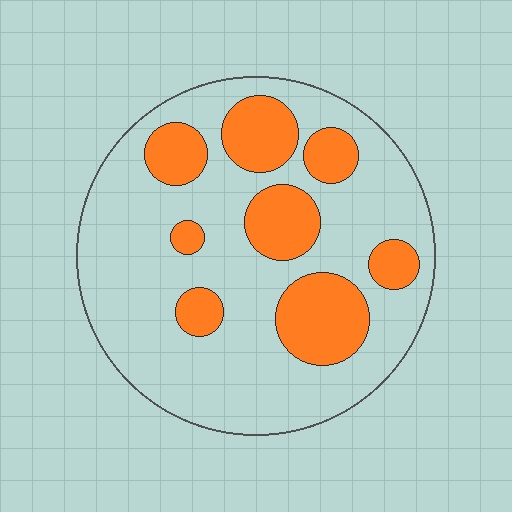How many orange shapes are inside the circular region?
8.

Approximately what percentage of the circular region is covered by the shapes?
Approximately 25%.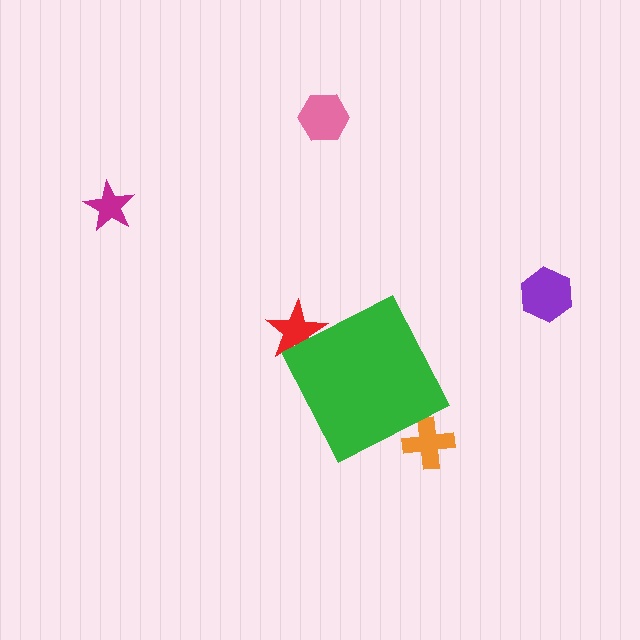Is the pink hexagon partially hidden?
No, the pink hexagon is fully visible.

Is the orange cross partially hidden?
Yes, the orange cross is partially hidden behind the green diamond.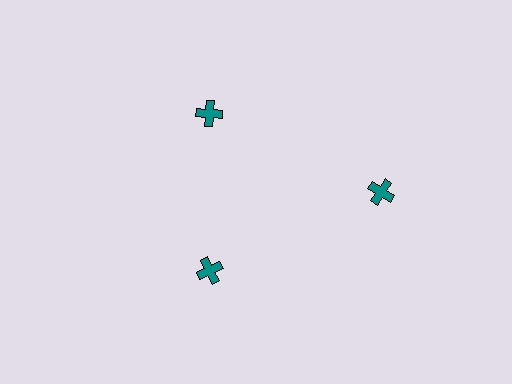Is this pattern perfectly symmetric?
No. The 3 teal crosses are arranged in a ring, but one element near the 3 o'clock position is pushed outward from the center, breaking the 3-fold rotational symmetry.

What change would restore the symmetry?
The symmetry would be restored by moving it inward, back onto the ring so that all 3 crosses sit at equal angles and equal distance from the center.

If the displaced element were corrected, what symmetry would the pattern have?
It would have 3-fold rotational symmetry — the pattern would map onto itself every 120 degrees.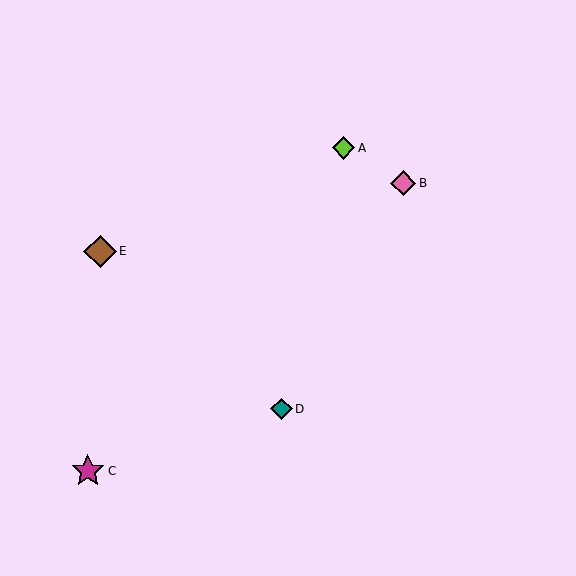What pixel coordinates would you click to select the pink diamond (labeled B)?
Click at (403, 183) to select the pink diamond B.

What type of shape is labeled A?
Shape A is a lime diamond.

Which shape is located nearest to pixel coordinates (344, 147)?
The lime diamond (labeled A) at (344, 148) is nearest to that location.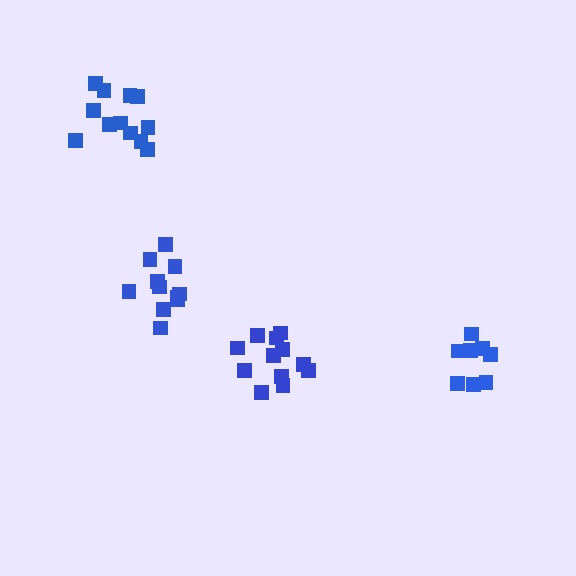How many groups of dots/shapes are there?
There are 4 groups.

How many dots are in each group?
Group 1: 8 dots, Group 2: 12 dots, Group 3: 12 dots, Group 4: 11 dots (43 total).